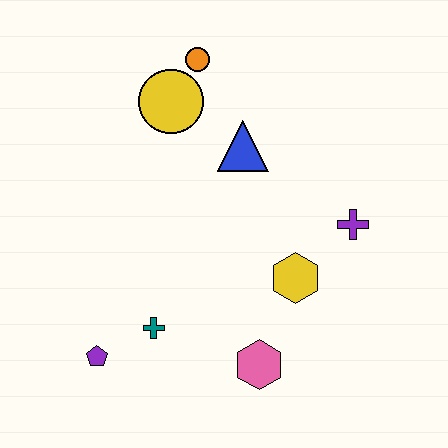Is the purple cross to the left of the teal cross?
No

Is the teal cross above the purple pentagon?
Yes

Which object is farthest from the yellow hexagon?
The orange circle is farthest from the yellow hexagon.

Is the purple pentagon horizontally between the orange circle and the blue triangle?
No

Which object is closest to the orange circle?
The yellow circle is closest to the orange circle.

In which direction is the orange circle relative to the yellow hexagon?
The orange circle is above the yellow hexagon.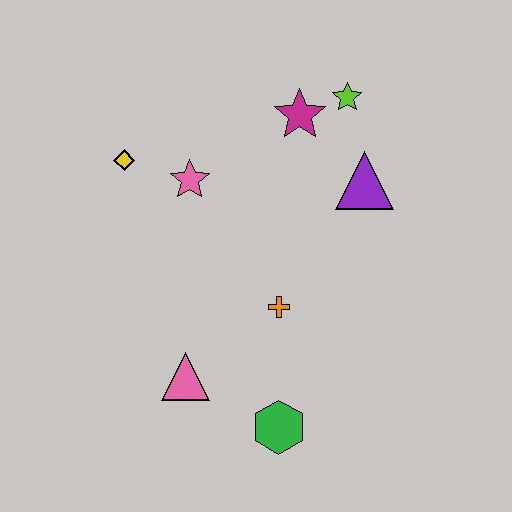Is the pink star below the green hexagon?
No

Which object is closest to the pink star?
The yellow diamond is closest to the pink star.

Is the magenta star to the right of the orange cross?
Yes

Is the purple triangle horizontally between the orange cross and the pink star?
No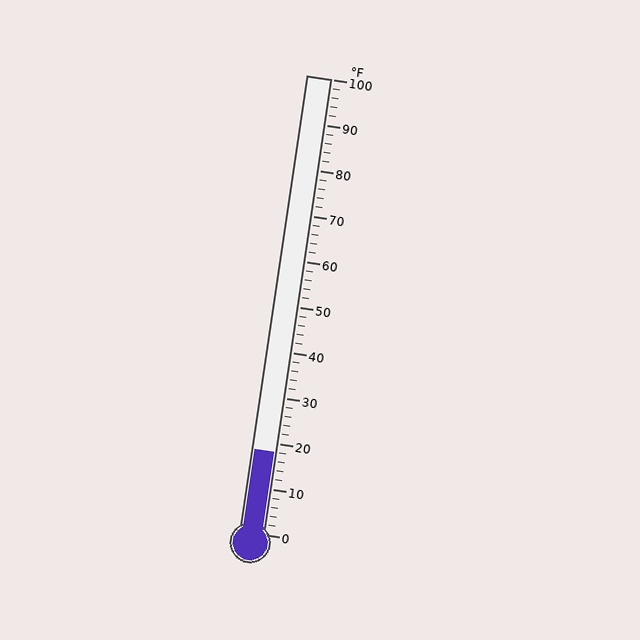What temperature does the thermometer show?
The thermometer shows approximately 18°F.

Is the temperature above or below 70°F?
The temperature is below 70°F.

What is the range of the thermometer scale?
The thermometer scale ranges from 0°F to 100°F.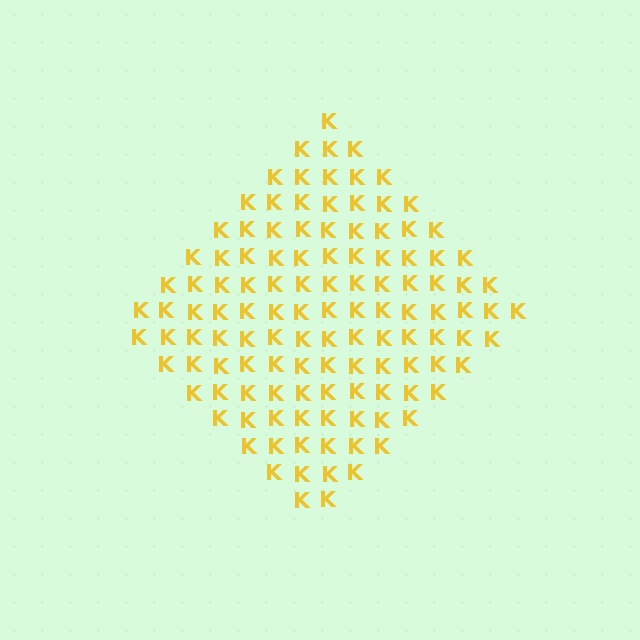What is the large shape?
The large shape is a diamond.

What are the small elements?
The small elements are letter K's.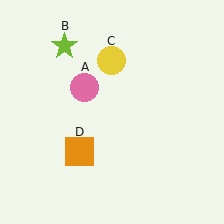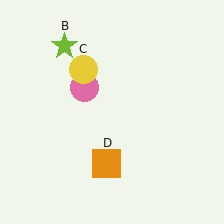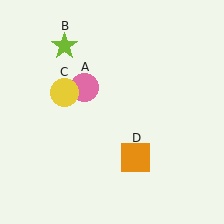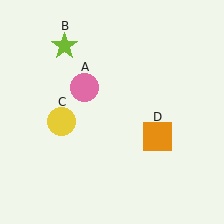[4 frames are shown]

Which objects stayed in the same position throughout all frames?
Pink circle (object A) and lime star (object B) remained stationary.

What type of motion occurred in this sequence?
The yellow circle (object C), orange square (object D) rotated counterclockwise around the center of the scene.